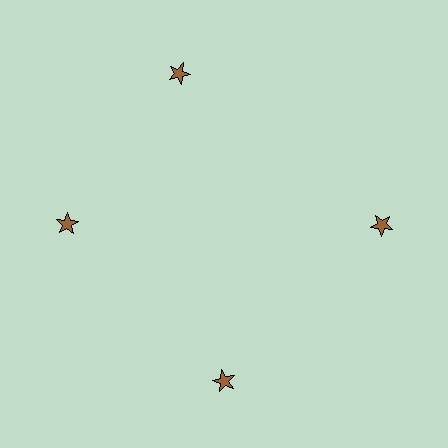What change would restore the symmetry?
The symmetry would be restored by rotating it back into even spacing with its neighbors so that all 4 stars sit at equal angles and equal distance from the center.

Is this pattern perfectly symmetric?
No. The 4 brown stars are arranged in a ring, but one element near the 12 o'clock position is rotated out of alignment along the ring, breaking the 4-fold rotational symmetry.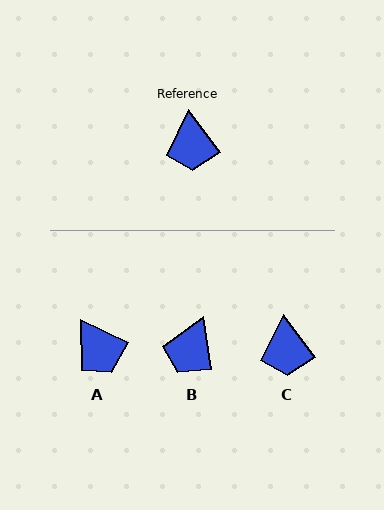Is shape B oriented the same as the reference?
No, it is off by about 28 degrees.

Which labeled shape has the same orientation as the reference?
C.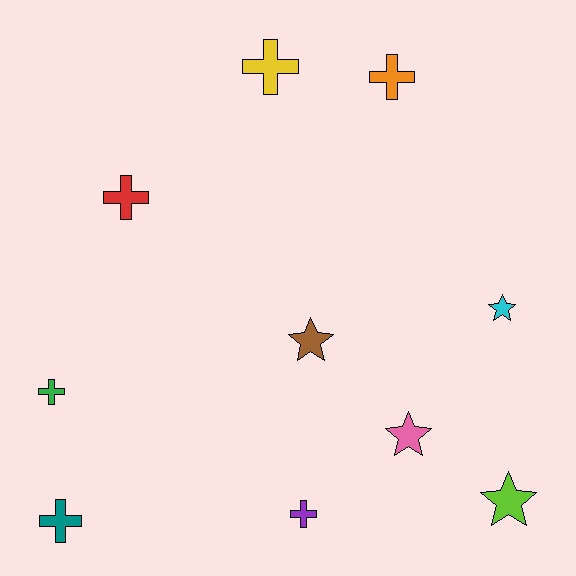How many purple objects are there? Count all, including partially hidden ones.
There is 1 purple object.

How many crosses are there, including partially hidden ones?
There are 6 crosses.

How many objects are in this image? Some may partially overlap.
There are 10 objects.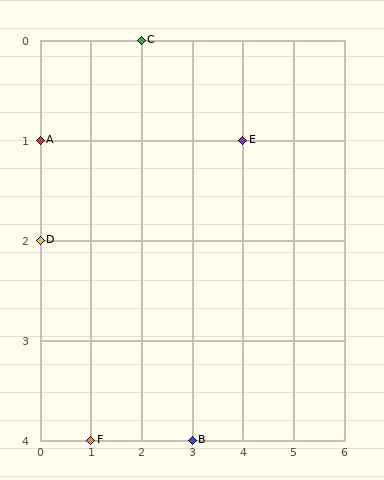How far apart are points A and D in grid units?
Points A and D are 1 row apart.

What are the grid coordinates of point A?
Point A is at grid coordinates (0, 1).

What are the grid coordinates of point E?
Point E is at grid coordinates (4, 1).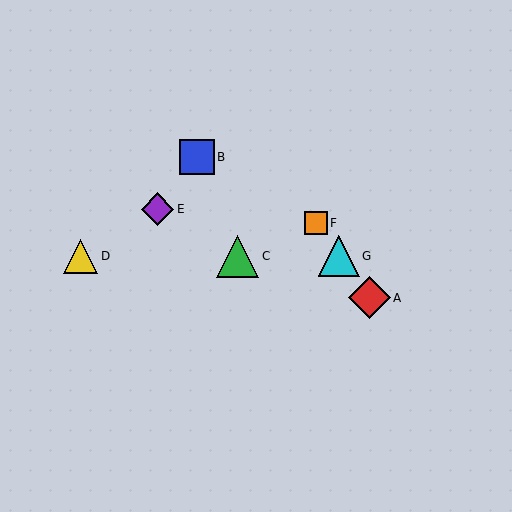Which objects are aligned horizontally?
Objects C, D, G are aligned horizontally.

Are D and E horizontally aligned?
No, D is at y≈256 and E is at y≈209.